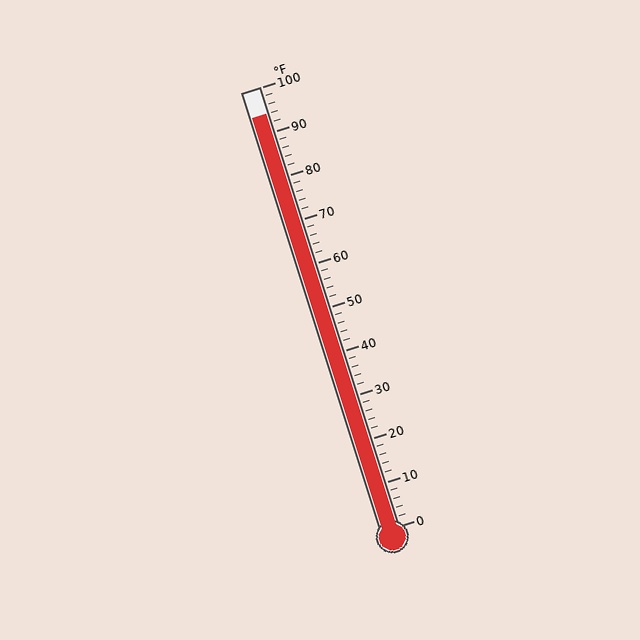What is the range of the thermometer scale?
The thermometer scale ranges from 0°F to 100°F.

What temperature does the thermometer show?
The thermometer shows approximately 94°F.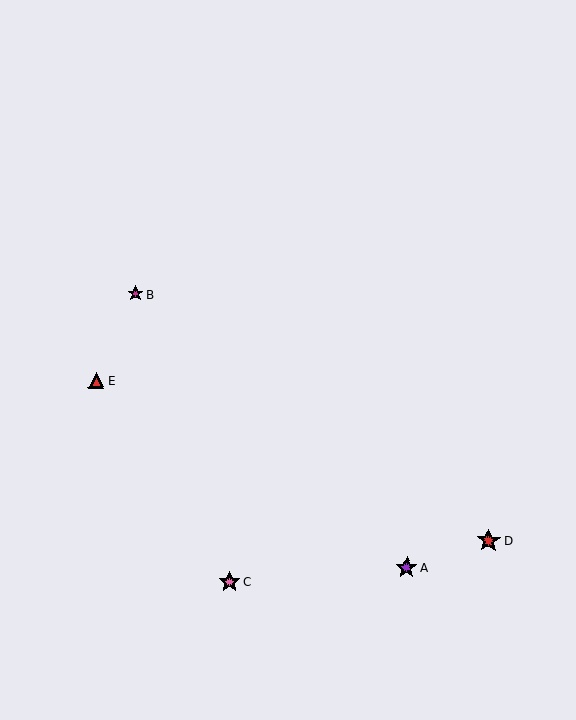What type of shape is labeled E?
Shape E is a red triangle.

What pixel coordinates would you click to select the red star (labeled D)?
Click at (489, 541) to select the red star D.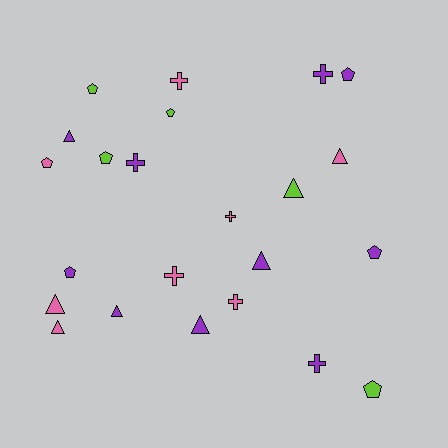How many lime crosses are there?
There are no lime crosses.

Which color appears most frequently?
Purple, with 10 objects.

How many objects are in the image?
There are 23 objects.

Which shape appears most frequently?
Triangle, with 8 objects.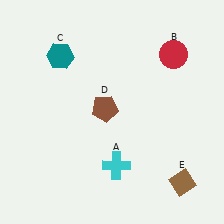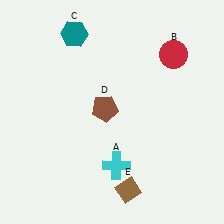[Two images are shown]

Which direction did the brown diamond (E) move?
The brown diamond (E) moved left.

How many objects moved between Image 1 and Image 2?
2 objects moved between the two images.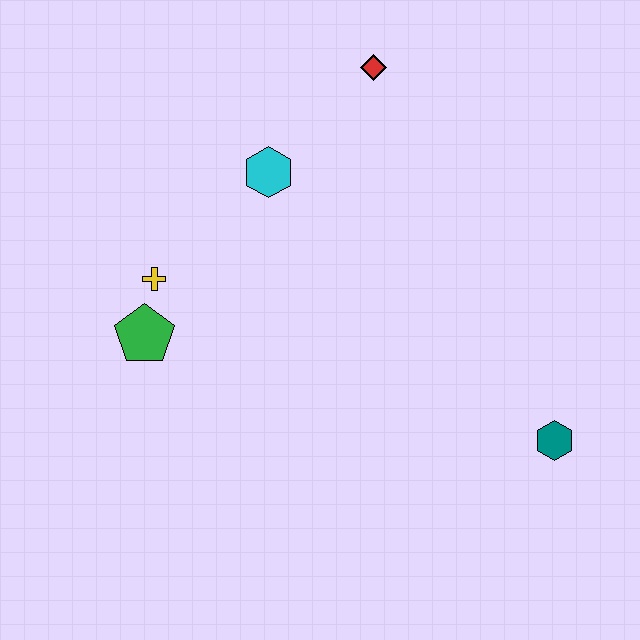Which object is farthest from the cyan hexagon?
The teal hexagon is farthest from the cyan hexagon.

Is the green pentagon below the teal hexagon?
No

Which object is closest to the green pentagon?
The yellow cross is closest to the green pentagon.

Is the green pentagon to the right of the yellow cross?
No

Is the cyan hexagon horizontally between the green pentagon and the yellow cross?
No